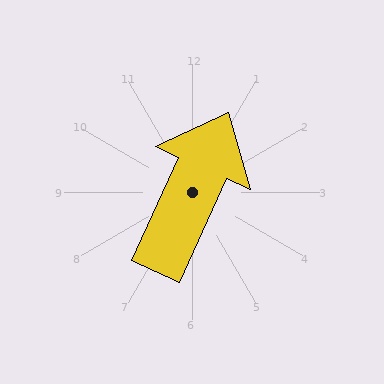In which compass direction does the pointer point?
Northeast.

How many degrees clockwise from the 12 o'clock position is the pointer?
Approximately 24 degrees.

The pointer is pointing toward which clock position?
Roughly 1 o'clock.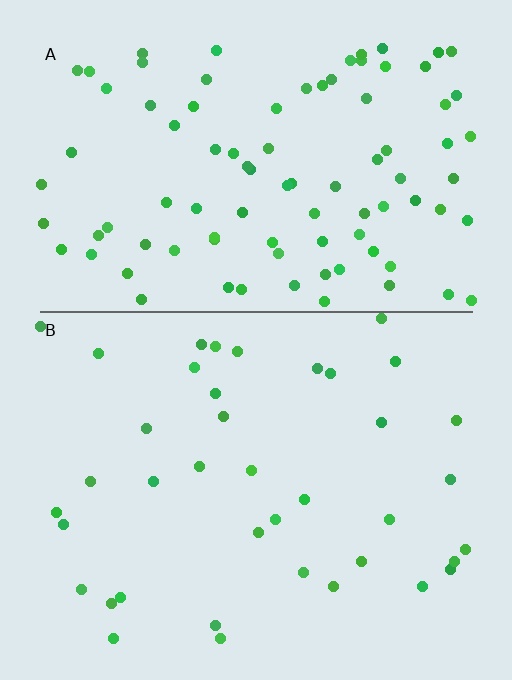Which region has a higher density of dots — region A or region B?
A (the top).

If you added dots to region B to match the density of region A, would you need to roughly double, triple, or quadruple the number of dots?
Approximately double.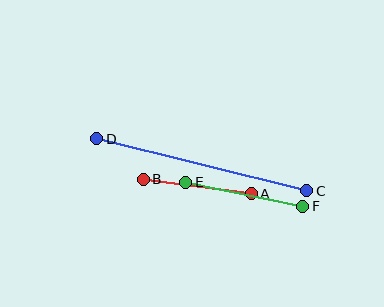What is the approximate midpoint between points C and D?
The midpoint is at approximately (202, 165) pixels.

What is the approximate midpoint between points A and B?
The midpoint is at approximately (197, 187) pixels.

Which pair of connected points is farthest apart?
Points C and D are farthest apart.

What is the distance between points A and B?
The distance is approximately 109 pixels.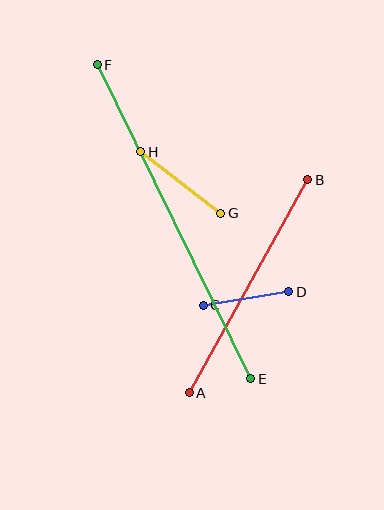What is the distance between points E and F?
The distance is approximately 350 pixels.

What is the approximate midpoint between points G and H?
The midpoint is at approximately (181, 182) pixels.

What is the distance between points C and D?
The distance is approximately 87 pixels.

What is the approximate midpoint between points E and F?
The midpoint is at approximately (174, 222) pixels.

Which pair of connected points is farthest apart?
Points E and F are farthest apart.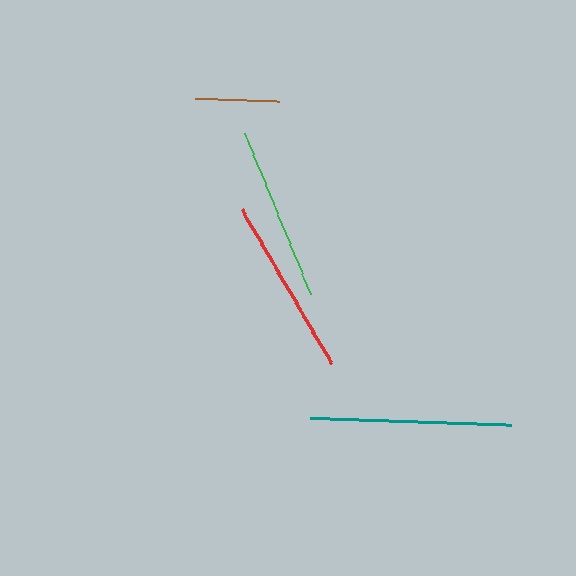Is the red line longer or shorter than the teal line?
The teal line is longer than the red line.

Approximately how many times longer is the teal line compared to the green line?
The teal line is approximately 1.2 times the length of the green line.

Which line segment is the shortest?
The brown line is the shortest at approximately 84 pixels.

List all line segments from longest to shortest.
From longest to shortest: teal, red, green, brown.